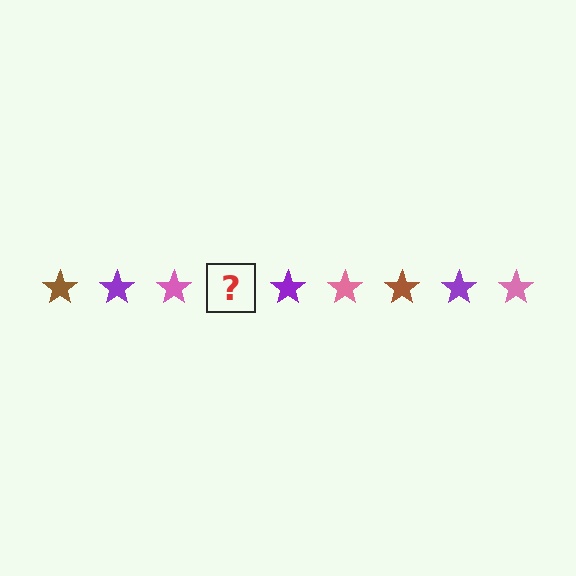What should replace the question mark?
The question mark should be replaced with a brown star.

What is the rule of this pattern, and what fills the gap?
The rule is that the pattern cycles through brown, purple, pink stars. The gap should be filled with a brown star.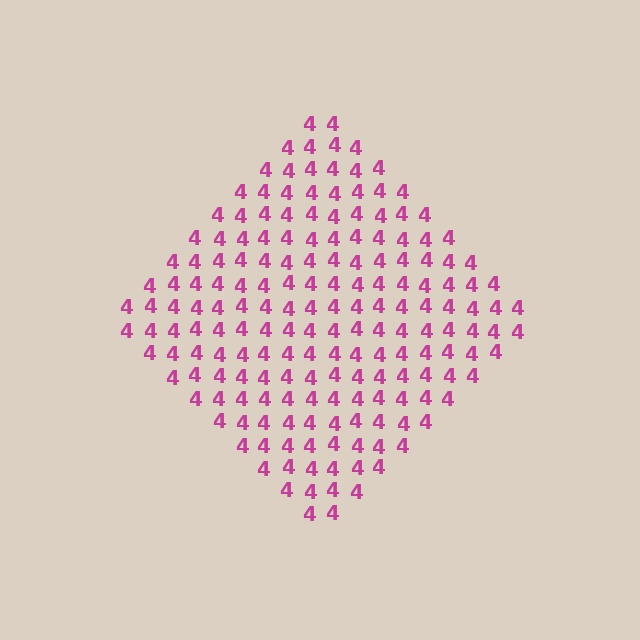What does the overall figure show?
The overall figure shows a diamond.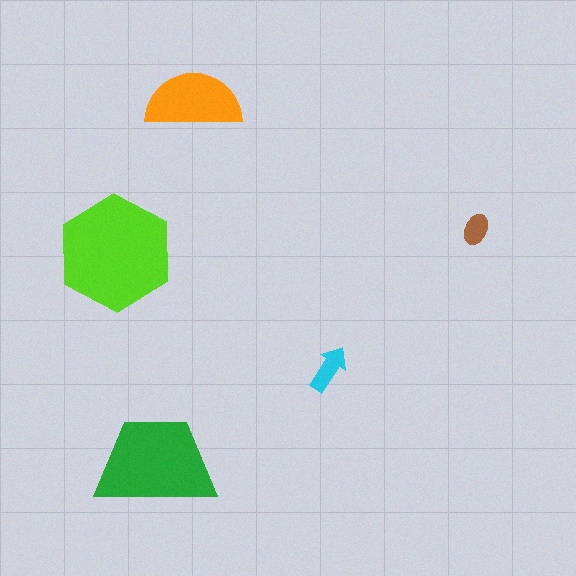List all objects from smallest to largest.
The brown ellipse, the cyan arrow, the orange semicircle, the green trapezoid, the lime hexagon.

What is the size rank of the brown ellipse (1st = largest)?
5th.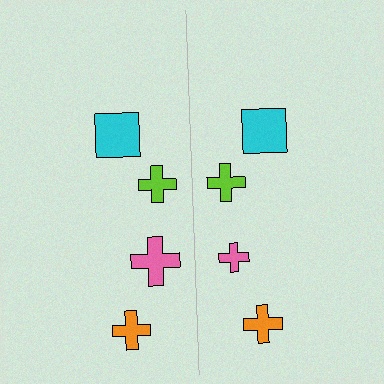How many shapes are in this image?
There are 8 shapes in this image.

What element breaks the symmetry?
The pink cross on the right side has a different size than its mirror counterpart.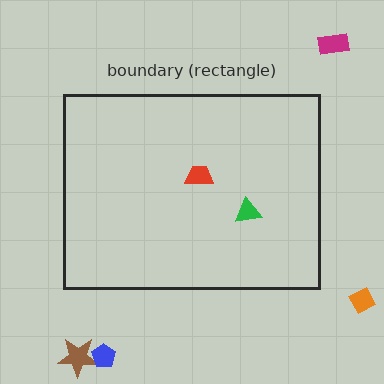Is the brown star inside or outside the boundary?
Outside.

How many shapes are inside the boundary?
2 inside, 4 outside.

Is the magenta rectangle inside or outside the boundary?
Outside.